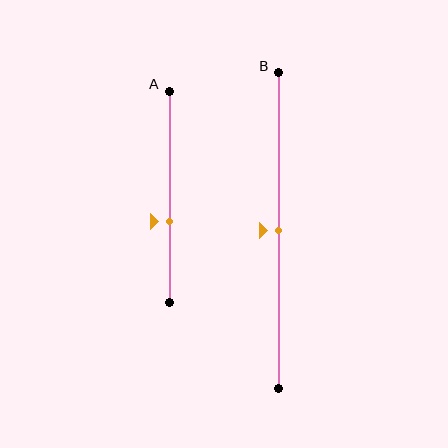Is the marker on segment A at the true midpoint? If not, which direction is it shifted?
No, the marker on segment A is shifted downward by about 12% of the segment length.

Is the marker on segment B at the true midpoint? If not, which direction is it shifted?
Yes, the marker on segment B is at the true midpoint.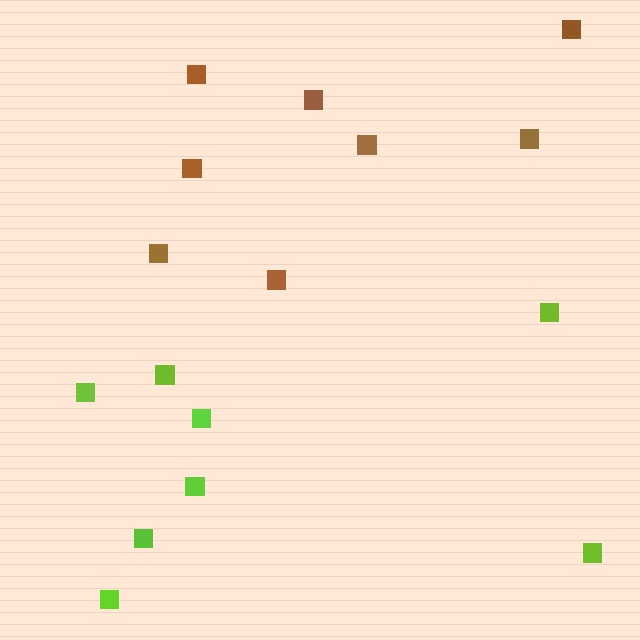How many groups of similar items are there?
There are 2 groups: one group of brown squares (8) and one group of lime squares (8).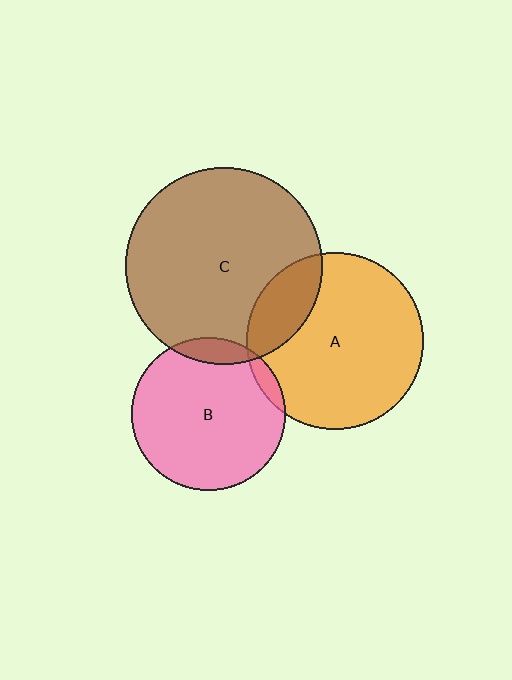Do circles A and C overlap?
Yes.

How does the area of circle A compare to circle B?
Approximately 1.3 times.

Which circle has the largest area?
Circle C (brown).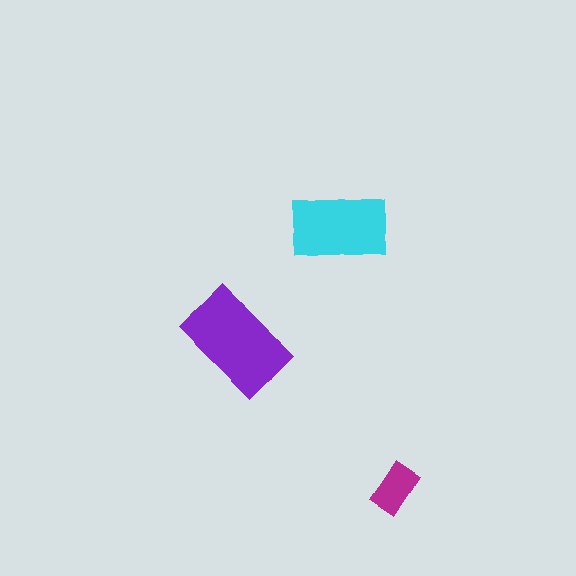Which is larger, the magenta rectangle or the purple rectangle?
The purple one.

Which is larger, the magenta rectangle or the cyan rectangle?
The cyan one.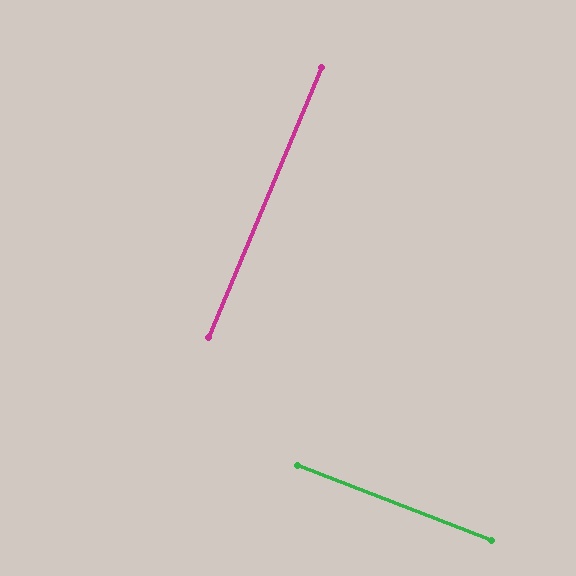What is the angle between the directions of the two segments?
Approximately 88 degrees.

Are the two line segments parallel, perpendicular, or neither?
Perpendicular — they meet at approximately 88°.